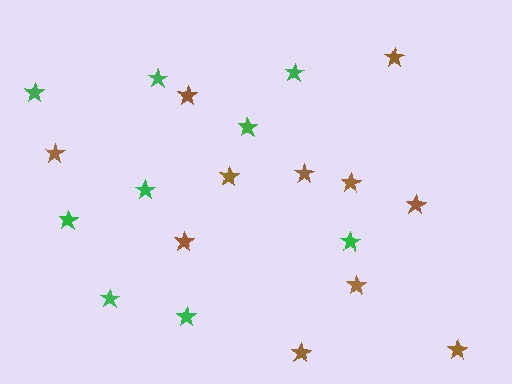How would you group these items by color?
There are 2 groups: one group of brown stars (11) and one group of green stars (9).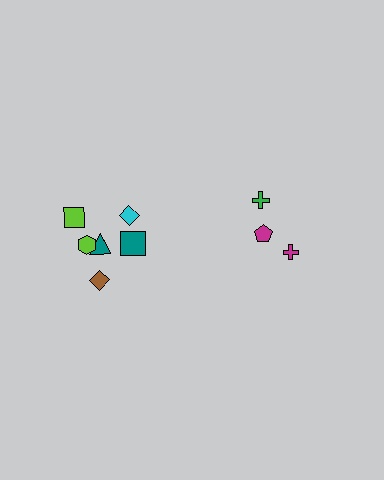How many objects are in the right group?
There are 3 objects.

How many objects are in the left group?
There are 6 objects.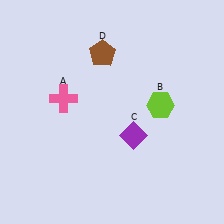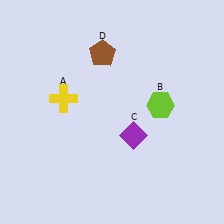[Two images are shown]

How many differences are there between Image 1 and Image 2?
There is 1 difference between the two images.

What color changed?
The cross (A) changed from pink in Image 1 to yellow in Image 2.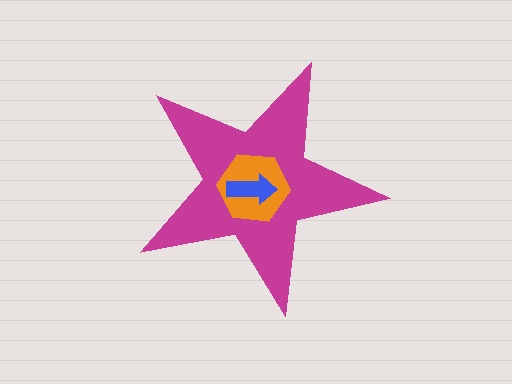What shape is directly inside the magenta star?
The orange hexagon.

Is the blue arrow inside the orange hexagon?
Yes.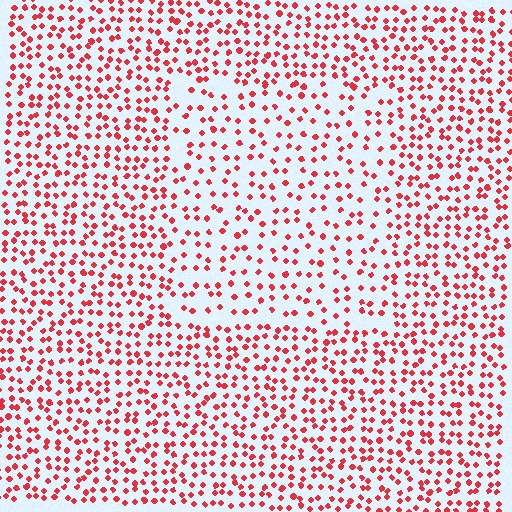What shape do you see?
I see a rectangle.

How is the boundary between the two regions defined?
The boundary is defined by a change in element density (approximately 1.7x ratio). All elements are the same color, size, and shape.